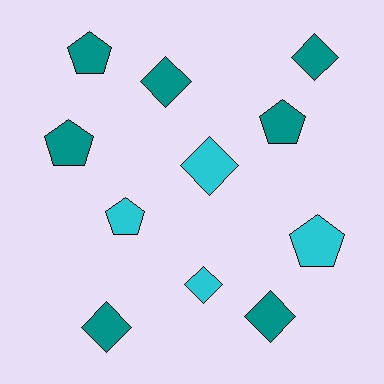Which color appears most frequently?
Teal, with 7 objects.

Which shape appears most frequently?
Diamond, with 6 objects.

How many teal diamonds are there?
There are 4 teal diamonds.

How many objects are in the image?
There are 11 objects.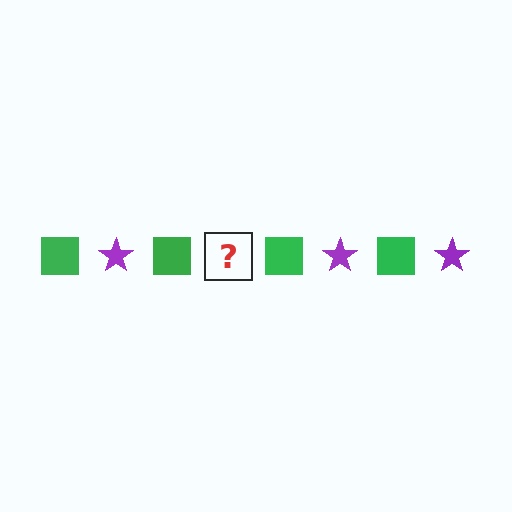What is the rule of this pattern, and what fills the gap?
The rule is that the pattern alternates between green square and purple star. The gap should be filled with a purple star.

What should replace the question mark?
The question mark should be replaced with a purple star.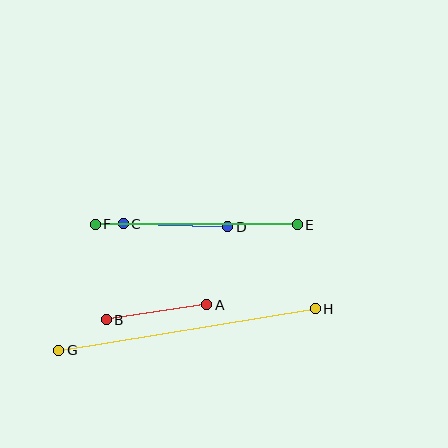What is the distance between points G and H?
The distance is approximately 260 pixels.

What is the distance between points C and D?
The distance is approximately 105 pixels.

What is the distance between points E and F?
The distance is approximately 202 pixels.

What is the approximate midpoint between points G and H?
The midpoint is at approximately (187, 329) pixels.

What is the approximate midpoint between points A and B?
The midpoint is at approximately (156, 312) pixels.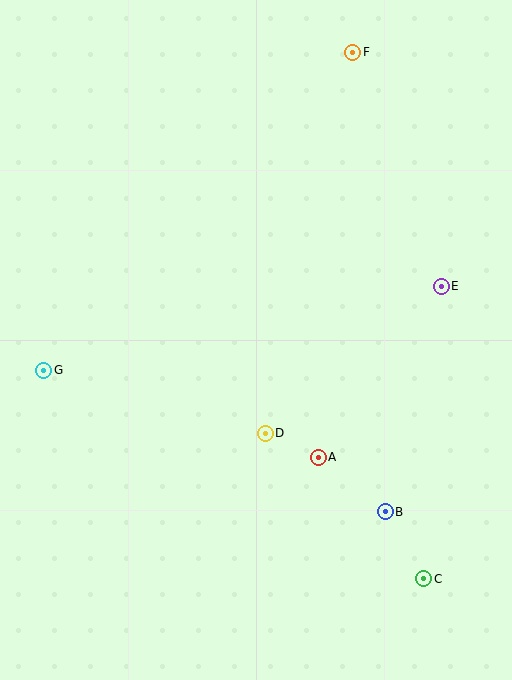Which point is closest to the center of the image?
Point D at (265, 433) is closest to the center.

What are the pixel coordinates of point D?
Point D is at (265, 433).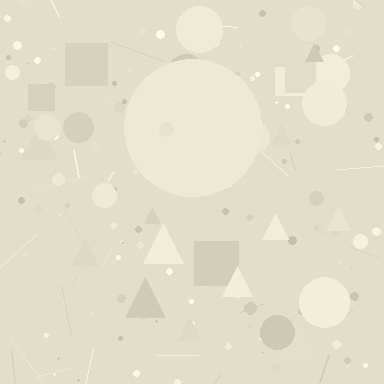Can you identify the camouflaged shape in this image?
The camouflaged shape is a circle.